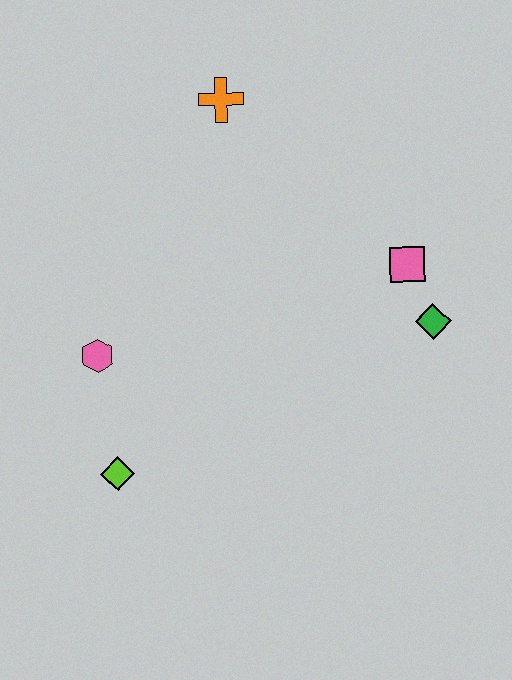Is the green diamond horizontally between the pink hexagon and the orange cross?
No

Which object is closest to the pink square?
The green diamond is closest to the pink square.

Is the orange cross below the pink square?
No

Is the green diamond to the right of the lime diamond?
Yes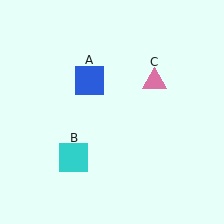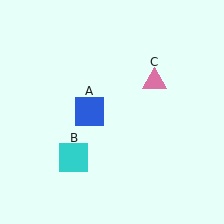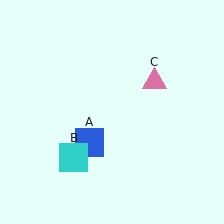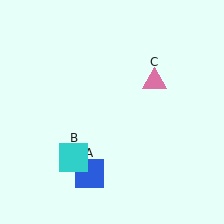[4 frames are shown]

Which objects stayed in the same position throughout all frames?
Cyan square (object B) and pink triangle (object C) remained stationary.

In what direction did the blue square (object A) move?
The blue square (object A) moved down.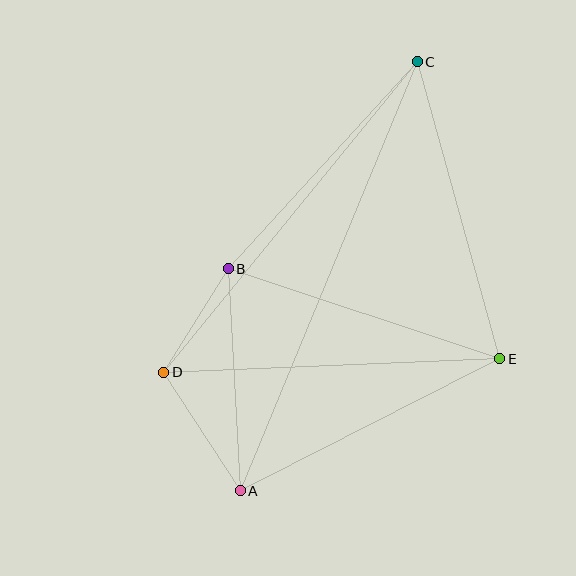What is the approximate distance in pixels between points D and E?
The distance between D and E is approximately 336 pixels.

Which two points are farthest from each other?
Points A and C are farthest from each other.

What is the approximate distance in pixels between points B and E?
The distance between B and E is approximately 286 pixels.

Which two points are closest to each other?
Points B and D are closest to each other.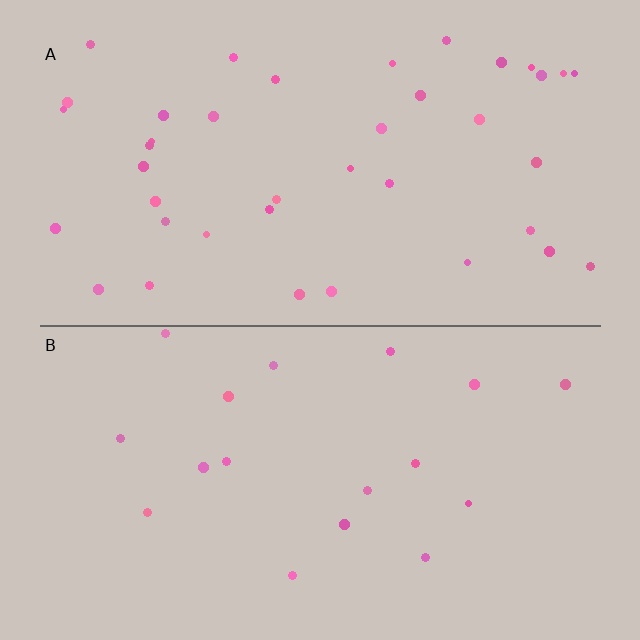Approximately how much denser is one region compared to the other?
Approximately 2.2× — region A over region B.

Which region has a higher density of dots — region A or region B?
A (the top).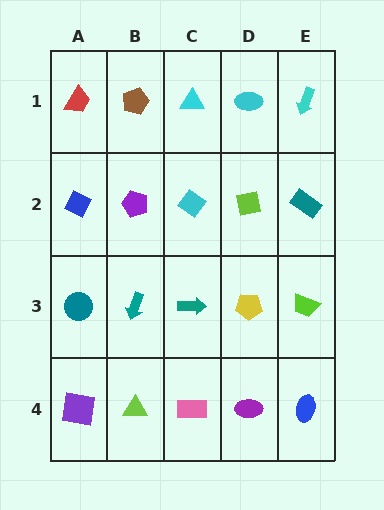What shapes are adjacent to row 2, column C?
A cyan triangle (row 1, column C), a teal arrow (row 3, column C), a purple pentagon (row 2, column B), a lime square (row 2, column D).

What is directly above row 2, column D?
A cyan ellipse.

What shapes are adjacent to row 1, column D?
A lime square (row 2, column D), a cyan triangle (row 1, column C), a cyan arrow (row 1, column E).